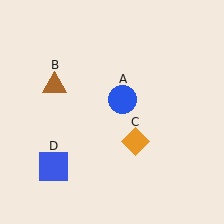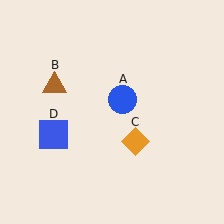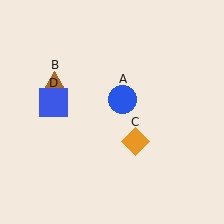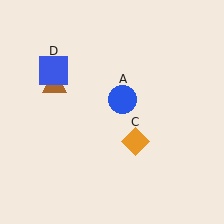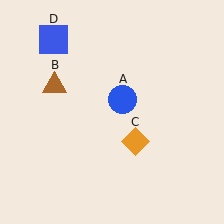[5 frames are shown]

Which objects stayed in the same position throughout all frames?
Blue circle (object A) and brown triangle (object B) and orange diamond (object C) remained stationary.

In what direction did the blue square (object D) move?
The blue square (object D) moved up.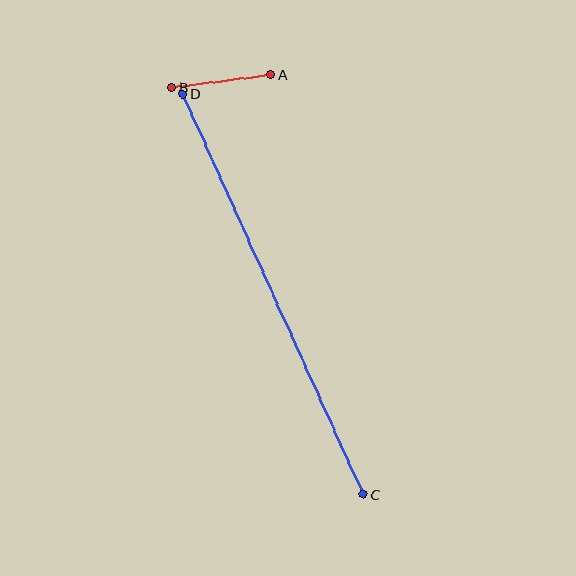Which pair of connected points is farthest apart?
Points C and D are farthest apart.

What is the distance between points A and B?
The distance is approximately 99 pixels.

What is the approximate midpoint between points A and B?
The midpoint is at approximately (221, 81) pixels.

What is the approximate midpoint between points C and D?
The midpoint is at approximately (273, 294) pixels.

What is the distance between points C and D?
The distance is approximately 439 pixels.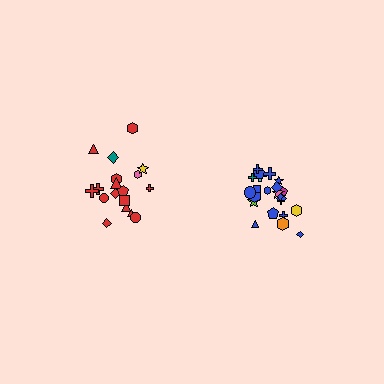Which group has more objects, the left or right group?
The right group.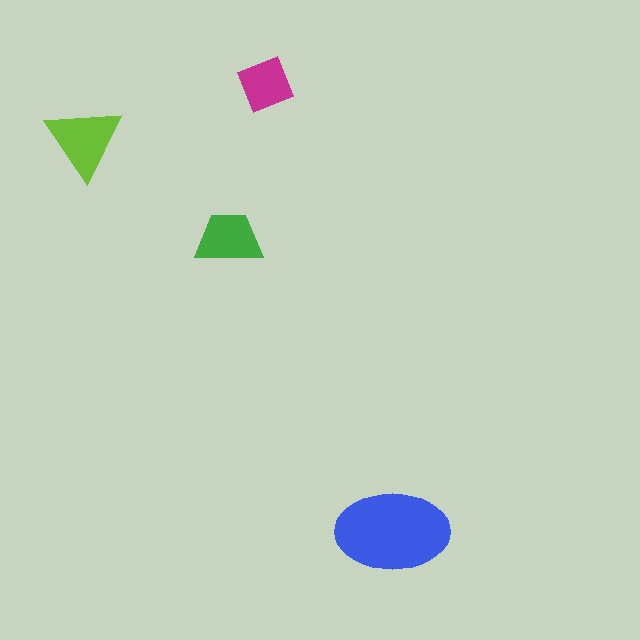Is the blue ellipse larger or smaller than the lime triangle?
Larger.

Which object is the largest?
The blue ellipse.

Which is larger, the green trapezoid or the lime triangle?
The lime triangle.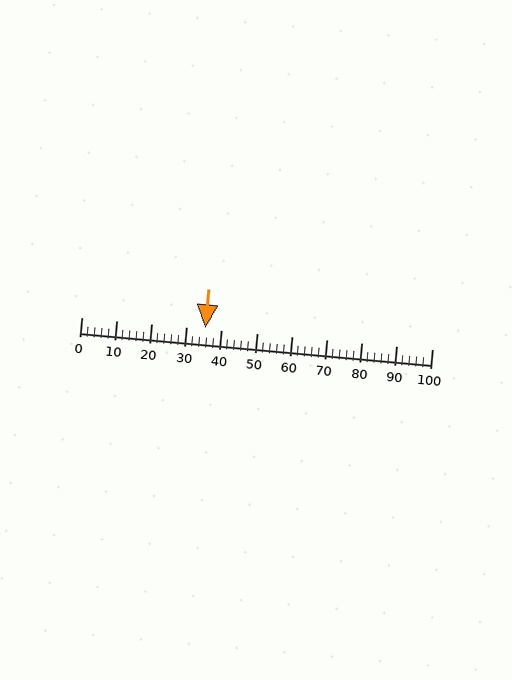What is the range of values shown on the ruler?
The ruler shows values from 0 to 100.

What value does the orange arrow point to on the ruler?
The orange arrow points to approximately 36.